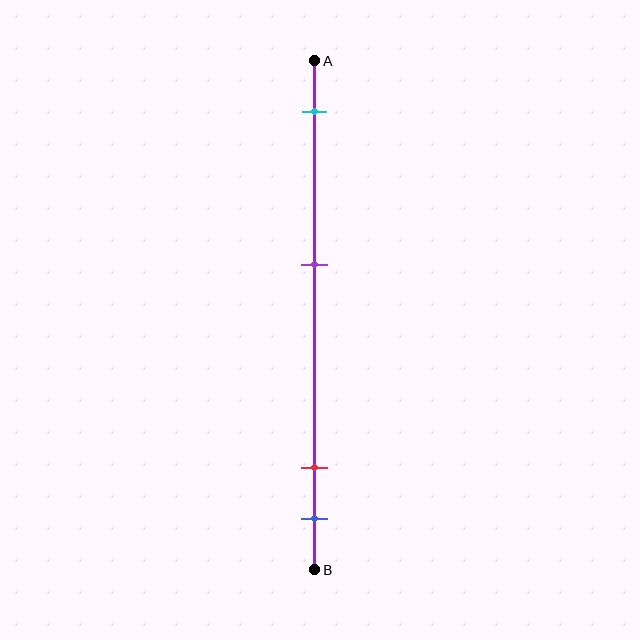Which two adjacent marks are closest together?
The red and blue marks are the closest adjacent pair.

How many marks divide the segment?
There are 4 marks dividing the segment.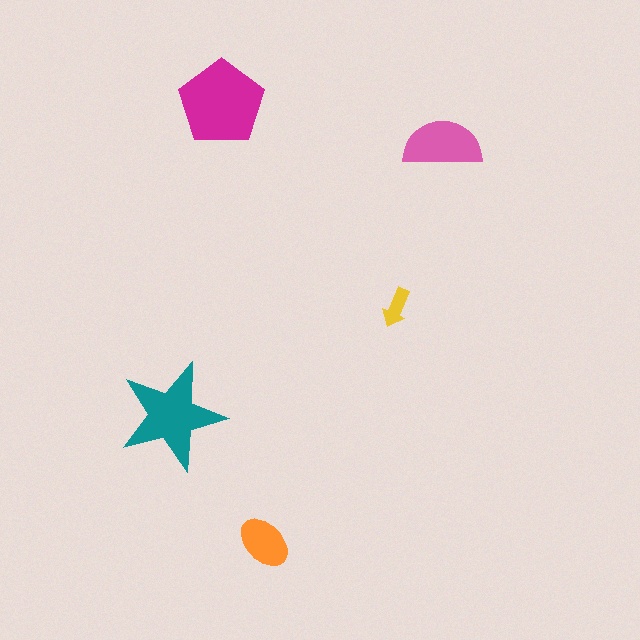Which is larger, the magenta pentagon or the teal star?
The magenta pentagon.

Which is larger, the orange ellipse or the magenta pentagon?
The magenta pentagon.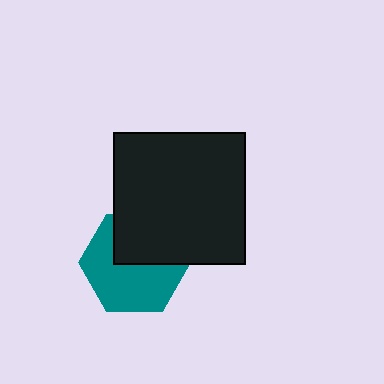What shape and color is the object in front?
The object in front is a black square.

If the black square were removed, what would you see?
You would see the complete teal hexagon.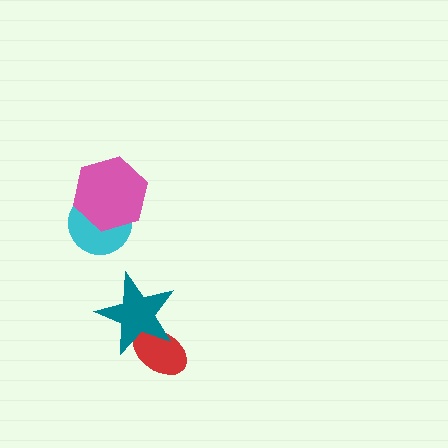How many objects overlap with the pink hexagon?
1 object overlaps with the pink hexagon.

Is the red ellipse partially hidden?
Yes, it is partially covered by another shape.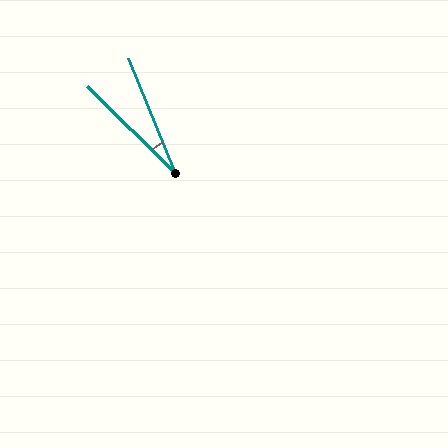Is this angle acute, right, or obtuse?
It is acute.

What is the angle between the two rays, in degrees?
Approximately 23 degrees.